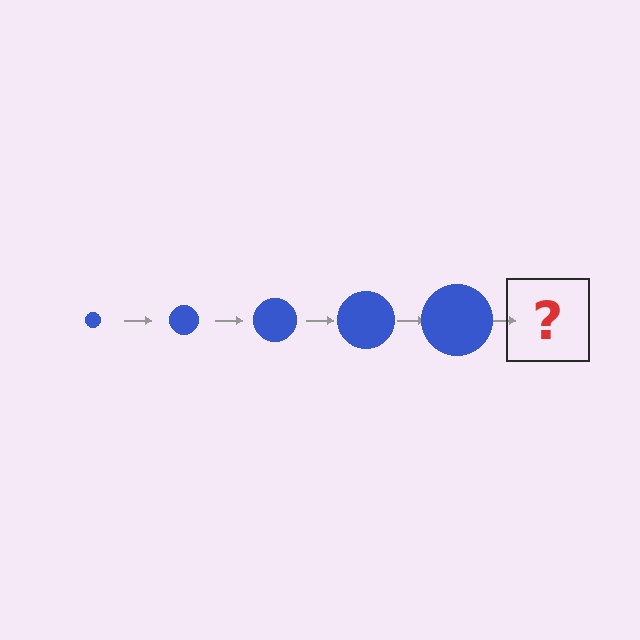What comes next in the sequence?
The next element should be a blue circle, larger than the previous one.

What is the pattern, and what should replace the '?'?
The pattern is that the circle gets progressively larger each step. The '?' should be a blue circle, larger than the previous one.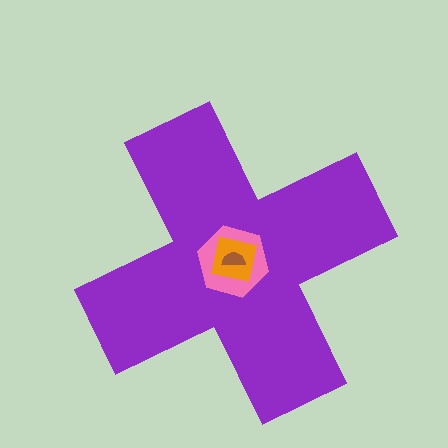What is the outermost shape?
The purple cross.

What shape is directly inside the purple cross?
The pink hexagon.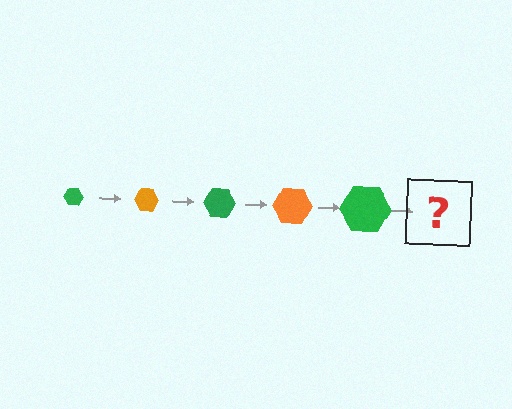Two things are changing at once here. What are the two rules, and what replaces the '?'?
The two rules are that the hexagon grows larger each step and the color cycles through green and orange. The '?' should be an orange hexagon, larger than the previous one.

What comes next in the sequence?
The next element should be an orange hexagon, larger than the previous one.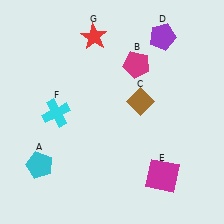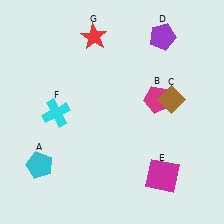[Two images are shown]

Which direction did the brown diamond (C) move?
The brown diamond (C) moved right.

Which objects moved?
The objects that moved are: the magenta pentagon (B), the brown diamond (C).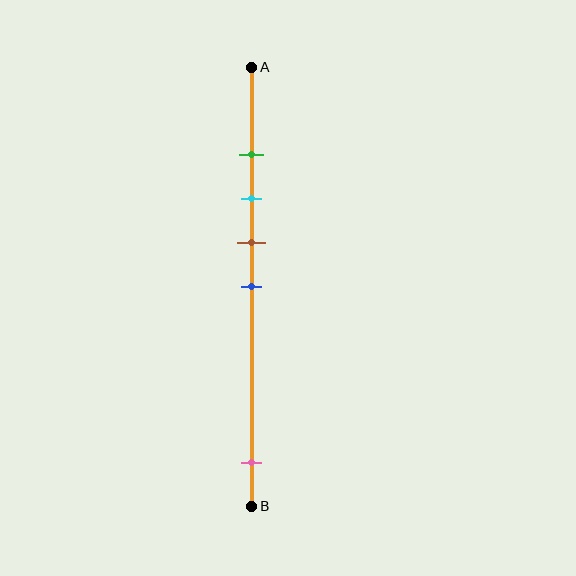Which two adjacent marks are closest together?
The green and cyan marks are the closest adjacent pair.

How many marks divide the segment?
There are 5 marks dividing the segment.